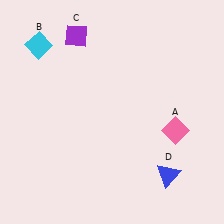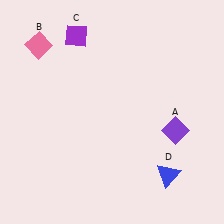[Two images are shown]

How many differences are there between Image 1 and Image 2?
There are 2 differences between the two images.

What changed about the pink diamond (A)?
In Image 1, A is pink. In Image 2, it changed to purple.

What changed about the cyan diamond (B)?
In Image 1, B is cyan. In Image 2, it changed to pink.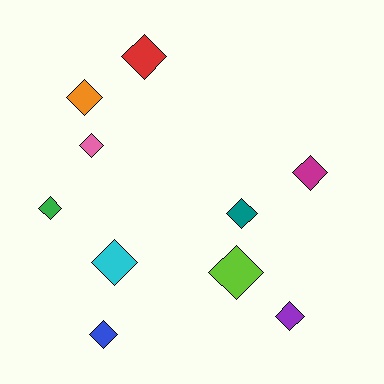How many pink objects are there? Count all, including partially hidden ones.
There is 1 pink object.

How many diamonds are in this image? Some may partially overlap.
There are 10 diamonds.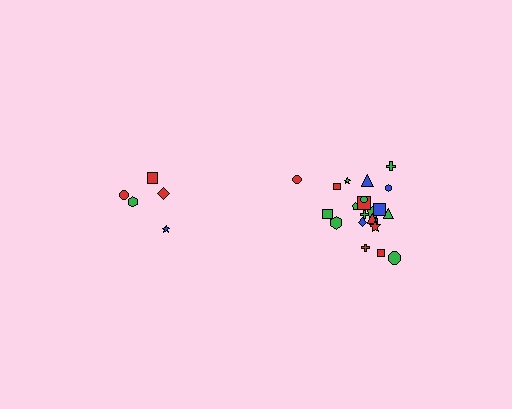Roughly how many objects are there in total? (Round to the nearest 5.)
Roughly 25 objects in total.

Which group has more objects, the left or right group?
The right group.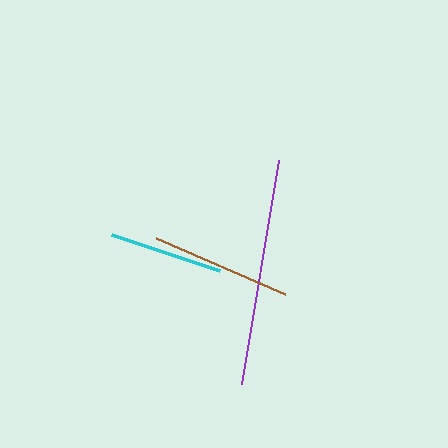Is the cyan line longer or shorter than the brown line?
The brown line is longer than the cyan line.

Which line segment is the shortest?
The cyan line is the shortest at approximately 114 pixels.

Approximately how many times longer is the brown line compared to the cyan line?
The brown line is approximately 1.2 times the length of the cyan line.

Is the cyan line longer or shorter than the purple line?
The purple line is longer than the cyan line.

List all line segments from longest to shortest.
From longest to shortest: purple, brown, cyan.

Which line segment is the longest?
The purple line is the longest at approximately 227 pixels.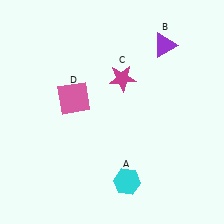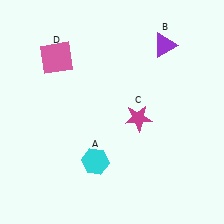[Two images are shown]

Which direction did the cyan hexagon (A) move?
The cyan hexagon (A) moved left.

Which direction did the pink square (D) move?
The pink square (D) moved up.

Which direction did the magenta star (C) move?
The magenta star (C) moved down.